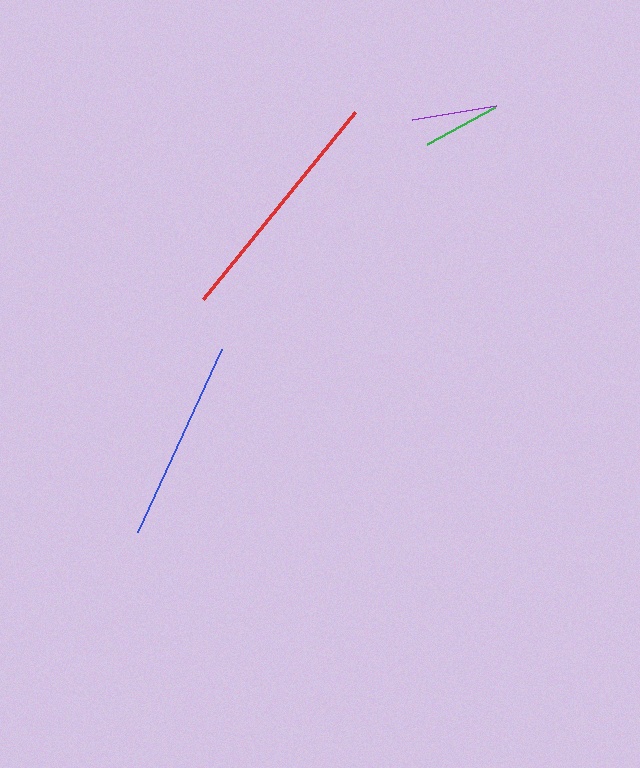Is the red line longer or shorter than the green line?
The red line is longer than the green line.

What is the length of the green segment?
The green segment is approximately 77 pixels long.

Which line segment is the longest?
The red line is the longest at approximately 241 pixels.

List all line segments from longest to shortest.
From longest to shortest: red, blue, purple, green.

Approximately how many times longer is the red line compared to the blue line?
The red line is approximately 1.2 times the length of the blue line.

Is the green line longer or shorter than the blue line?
The blue line is longer than the green line.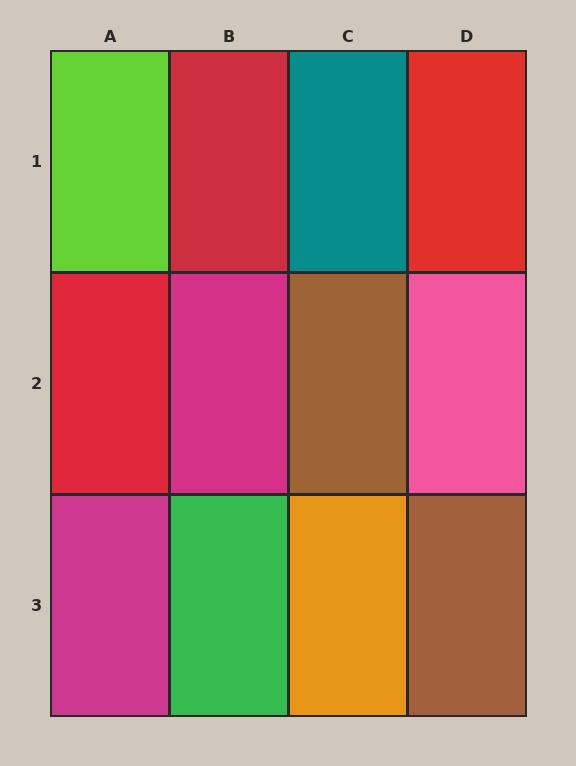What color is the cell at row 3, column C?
Orange.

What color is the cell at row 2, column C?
Brown.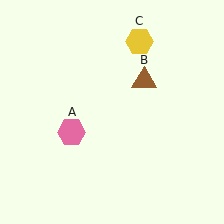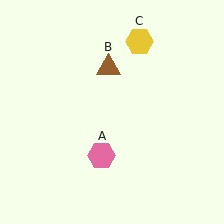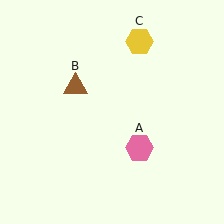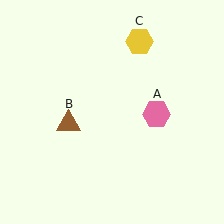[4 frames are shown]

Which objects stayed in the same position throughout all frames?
Yellow hexagon (object C) remained stationary.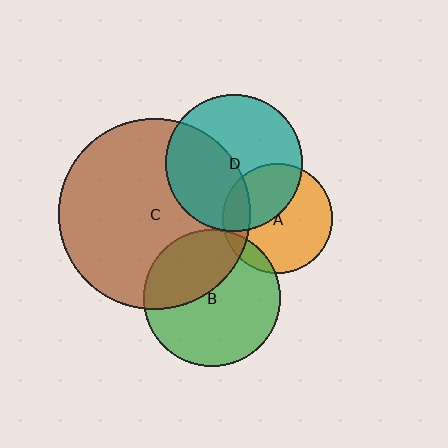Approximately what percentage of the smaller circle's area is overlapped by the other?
Approximately 15%.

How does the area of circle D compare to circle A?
Approximately 1.5 times.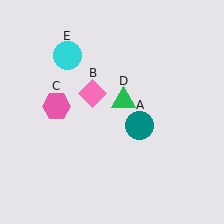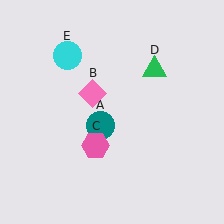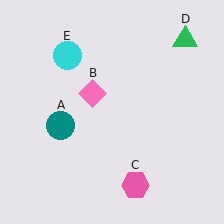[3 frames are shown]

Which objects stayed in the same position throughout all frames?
Pink diamond (object B) and cyan circle (object E) remained stationary.